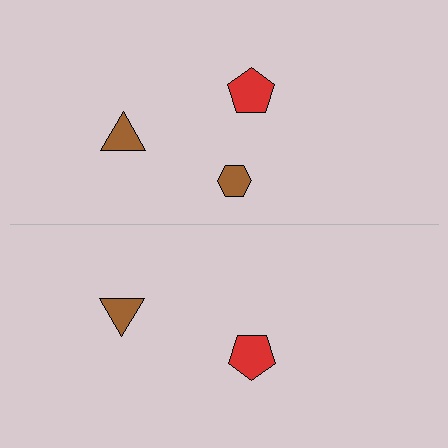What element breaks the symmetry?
A brown hexagon is missing from the bottom side.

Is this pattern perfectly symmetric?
No, the pattern is not perfectly symmetric. A brown hexagon is missing from the bottom side.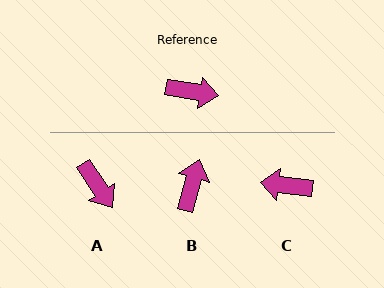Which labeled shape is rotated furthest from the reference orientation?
C, about 177 degrees away.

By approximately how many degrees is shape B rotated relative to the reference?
Approximately 84 degrees counter-clockwise.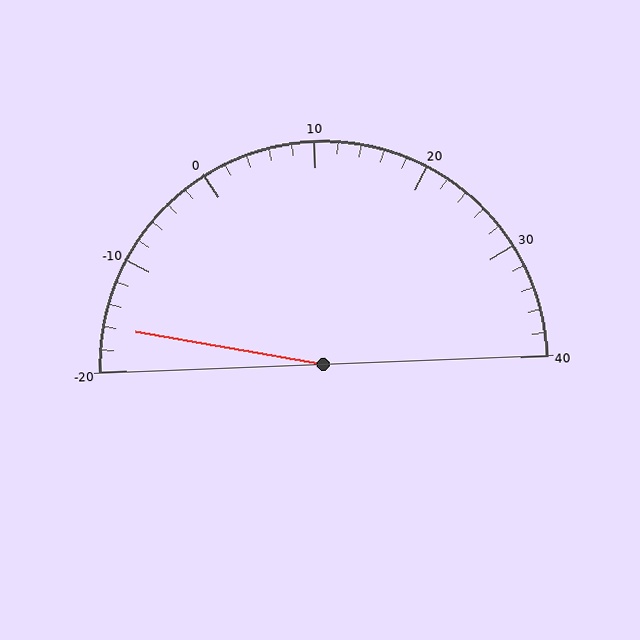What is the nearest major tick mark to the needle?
The nearest major tick mark is -20.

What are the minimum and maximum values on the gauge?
The gauge ranges from -20 to 40.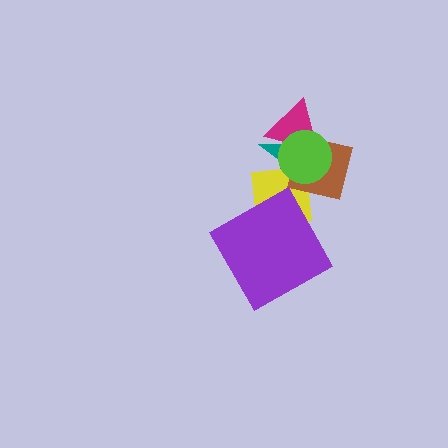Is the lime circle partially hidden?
No, no other shape covers it.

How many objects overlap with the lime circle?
4 objects overlap with the lime circle.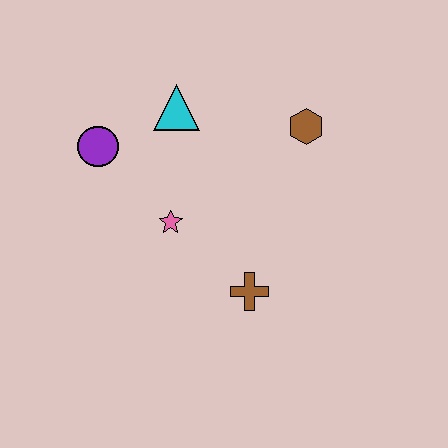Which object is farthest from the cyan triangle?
The brown cross is farthest from the cyan triangle.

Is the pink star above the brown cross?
Yes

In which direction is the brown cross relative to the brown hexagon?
The brown cross is below the brown hexagon.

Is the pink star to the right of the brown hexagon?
No